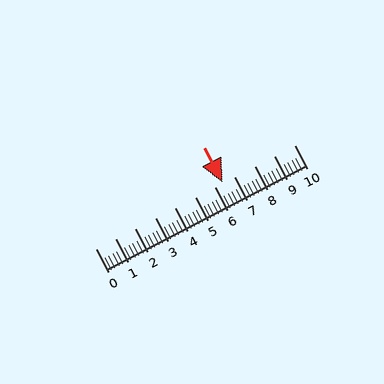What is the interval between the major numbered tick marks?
The major tick marks are spaced 1 units apart.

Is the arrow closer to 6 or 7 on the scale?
The arrow is closer to 6.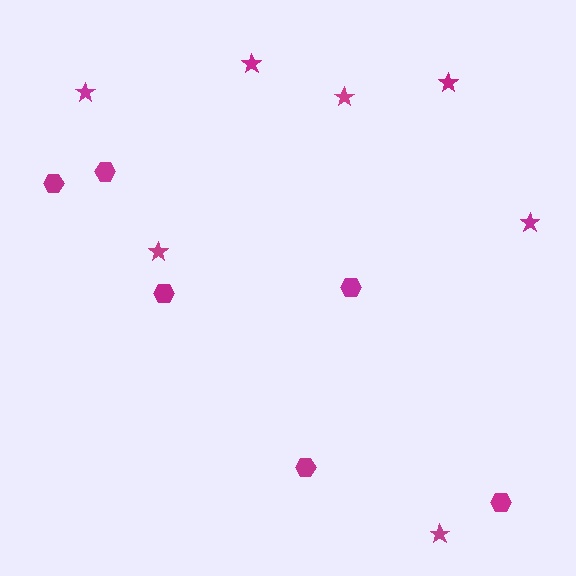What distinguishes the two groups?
There are 2 groups: one group of hexagons (6) and one group of stars (7).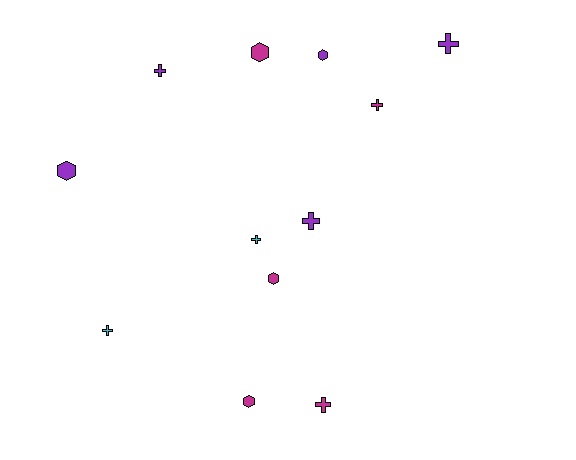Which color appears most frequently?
Magenta, with 5 objects.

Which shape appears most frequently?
Cross, with 7 objects.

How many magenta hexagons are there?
There are 3 magenta hexagons.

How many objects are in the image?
There are 12 objects.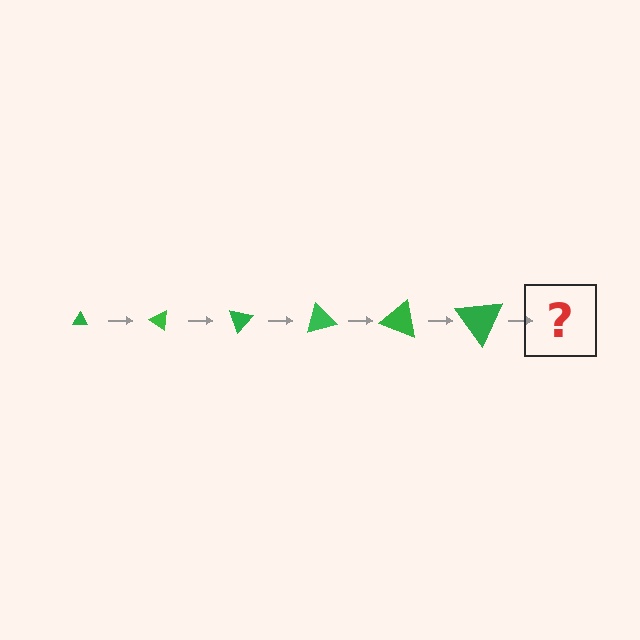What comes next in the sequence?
The next element should be a triangle, larger than the previous one and rotated 210 degrees from the start.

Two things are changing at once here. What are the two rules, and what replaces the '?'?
The two rules are that the triangle grows larger each step and it rotates 35 degrees each step. The '?' should be a triangle, larger than the previous one and rotated 210 degrees from the start.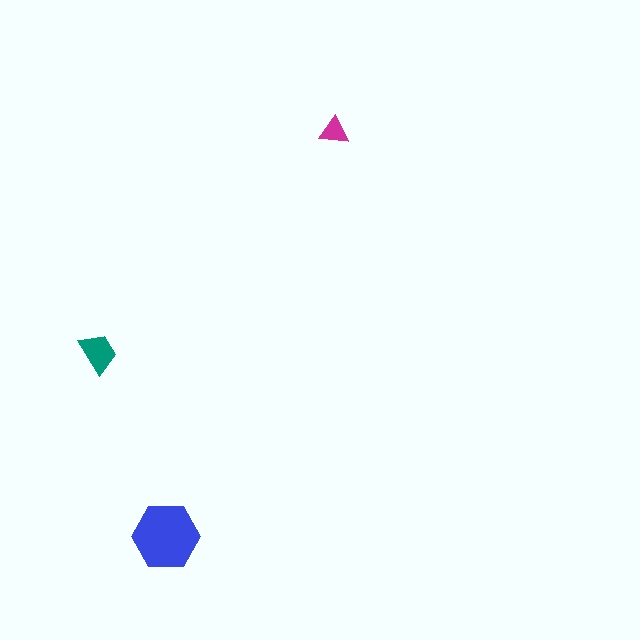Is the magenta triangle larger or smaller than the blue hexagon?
Smaller.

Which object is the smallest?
The magenta triangle.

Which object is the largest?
The blue hexagon.